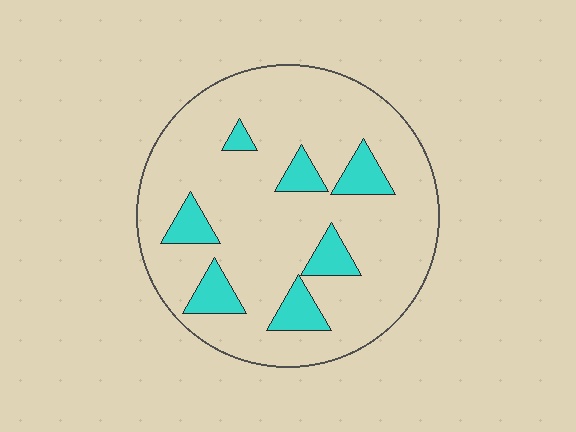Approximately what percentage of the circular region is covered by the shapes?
Approximately 15%.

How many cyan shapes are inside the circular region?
7.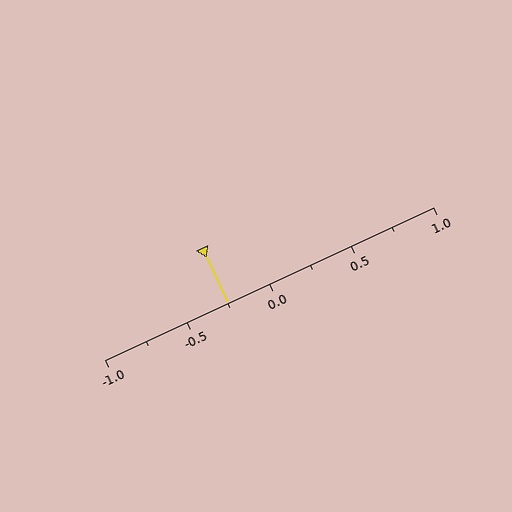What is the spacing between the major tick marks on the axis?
The major ticks are spaced 0.5 apart.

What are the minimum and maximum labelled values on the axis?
The axis runs from -1.0 to 1.0.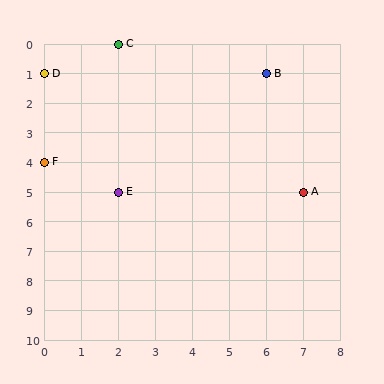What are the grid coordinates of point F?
Point F is at grid coordinates (0, 4).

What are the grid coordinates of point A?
Point A is at grid coordinates (7, 5).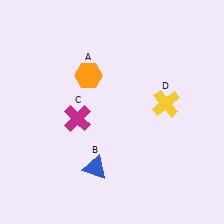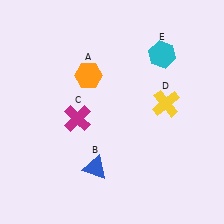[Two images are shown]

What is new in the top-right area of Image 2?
A cyan hexagon (E) was added in the top-right area of Image 2.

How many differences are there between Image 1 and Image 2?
There is 1 difference between the two images.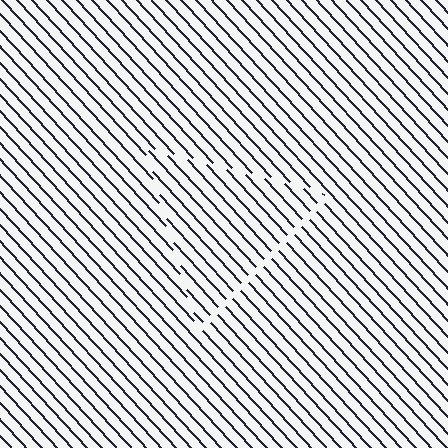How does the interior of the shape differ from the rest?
The interior of the shape contains the same grating, shifted by half a period — the contour is defined by the phase discontinuity where line-ends from the inner and outer gratings abut.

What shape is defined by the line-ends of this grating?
An illusory triangle. The interior of the shape contains the same grating, shifted by half a period — the contour is defined by the phase discontinuity where line-ends from the inner and outer gratings abut.